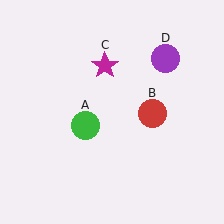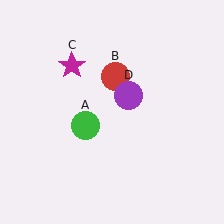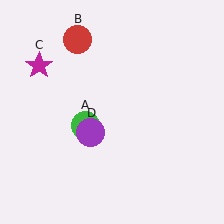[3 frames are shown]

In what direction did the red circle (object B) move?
The red circle (object B) moved up and to the left.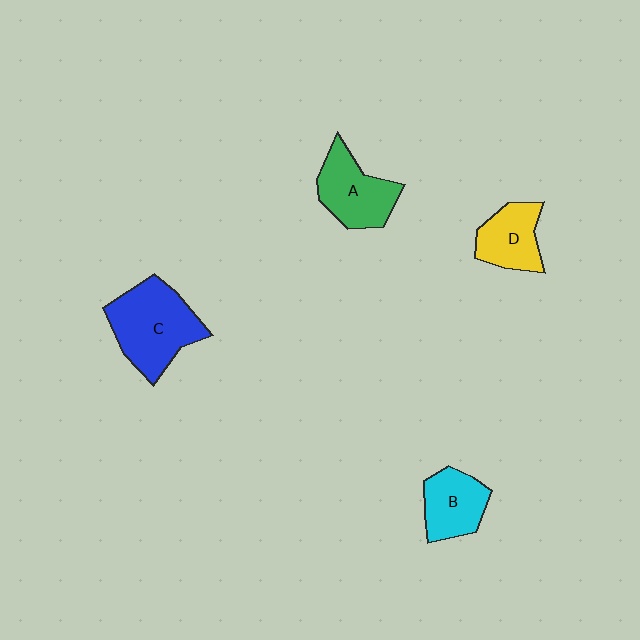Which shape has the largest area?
Shape C (blue).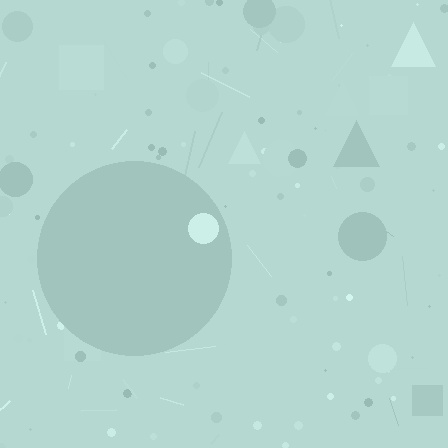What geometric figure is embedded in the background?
A circle is embedded in the background.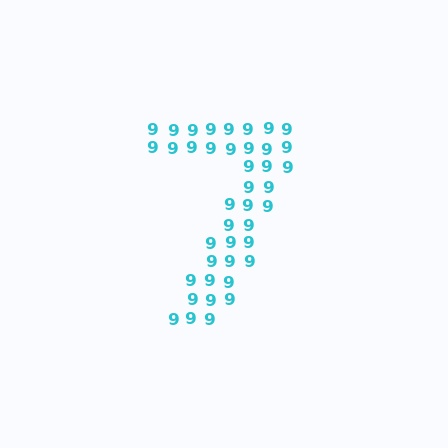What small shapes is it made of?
It is made of small digit 9's.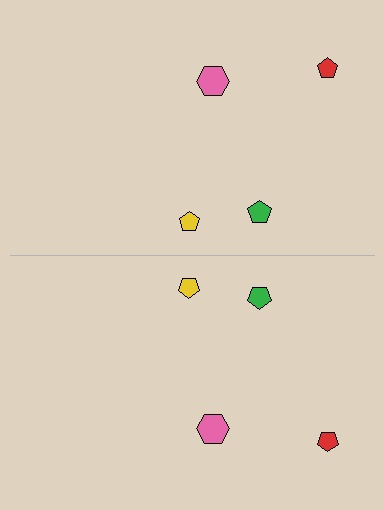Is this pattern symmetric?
Yes, this pattern has bilateral (reflection) symmetry.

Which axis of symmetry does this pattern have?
The pattern has a horizontal axis of symmetry running through the center of the image.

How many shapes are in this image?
There are 8 shapes in this image.